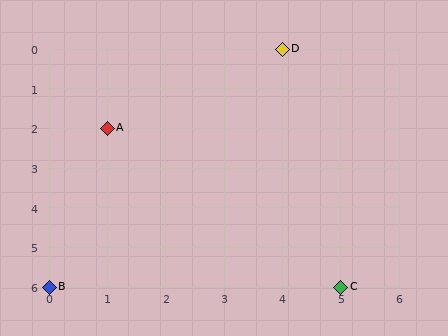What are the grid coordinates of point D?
Point D is at grid coordinates (4, 0).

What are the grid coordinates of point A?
Point A is at grid coordinates (1, 2).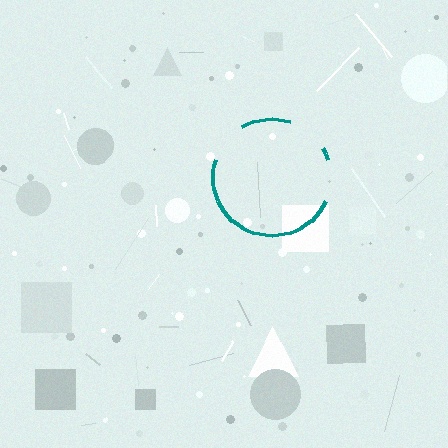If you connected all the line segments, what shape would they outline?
They would outline a circle.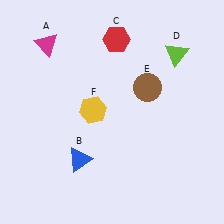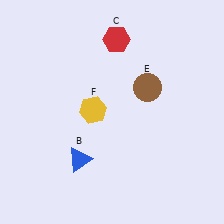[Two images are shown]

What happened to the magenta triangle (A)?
The magenta triangle (A) was removed in Image 2. It was in the top-left area of Image 1.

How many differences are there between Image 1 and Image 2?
There are 2 differences between the two images.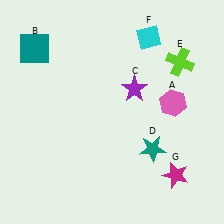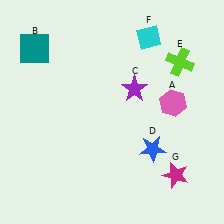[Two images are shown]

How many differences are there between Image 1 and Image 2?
There is 1 difference between the two images.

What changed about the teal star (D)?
In Image 1, D is teal. In Image 2, it changed to blue.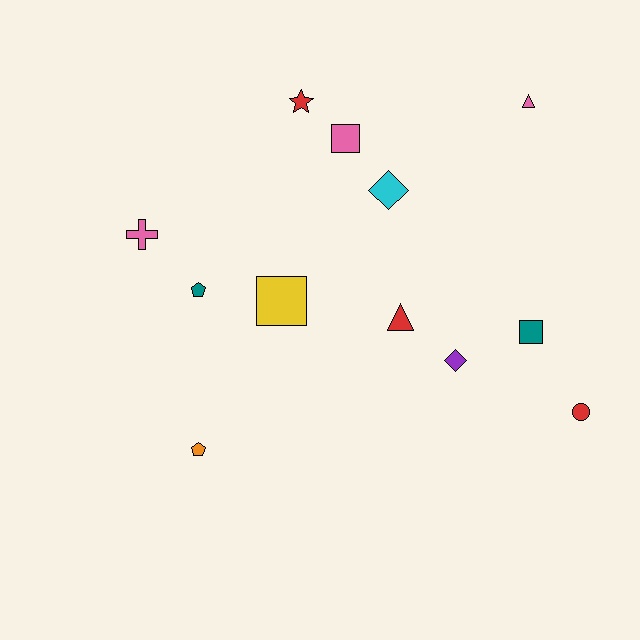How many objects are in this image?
There are 12 objects.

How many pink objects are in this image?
There are 3 pink objects.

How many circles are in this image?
There is 1 circle.